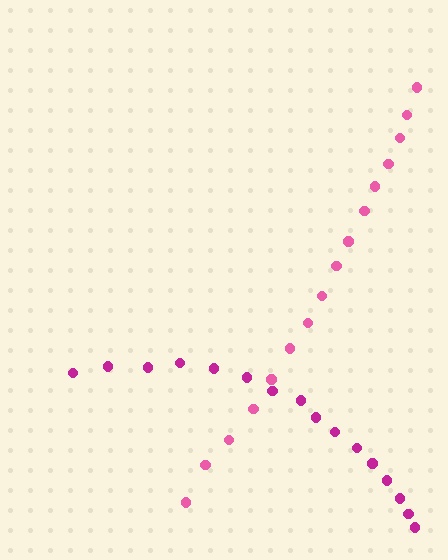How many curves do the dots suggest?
There are 2 distinct paths.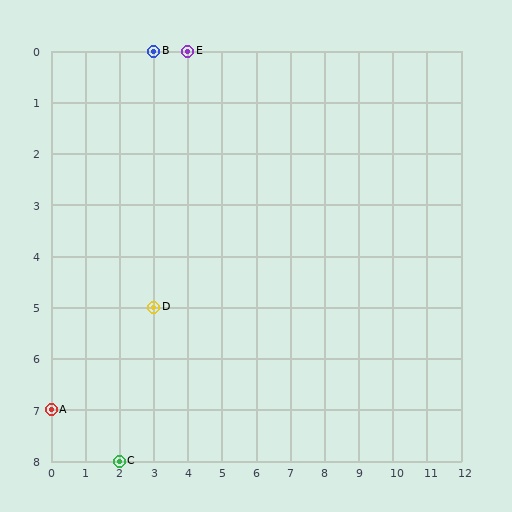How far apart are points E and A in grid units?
Points E and A are 4 columns and 7 rows apart (about 8.1 grid units diagonally).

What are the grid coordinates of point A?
Point A is at grid coordinates (0, 7).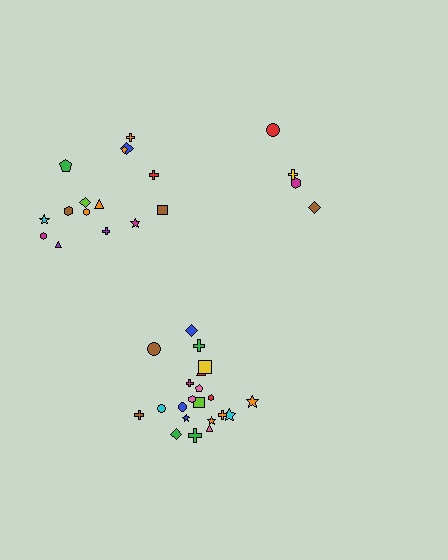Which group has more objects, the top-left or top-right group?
The top-left group.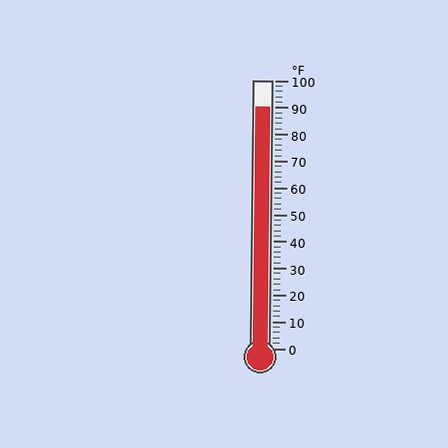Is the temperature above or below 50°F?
The temperature is above 50°F.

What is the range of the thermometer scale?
The thermometer scale ranges from 0°F to 100°F.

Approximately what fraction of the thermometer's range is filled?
The thermometer is filled to approximately 90% of its range.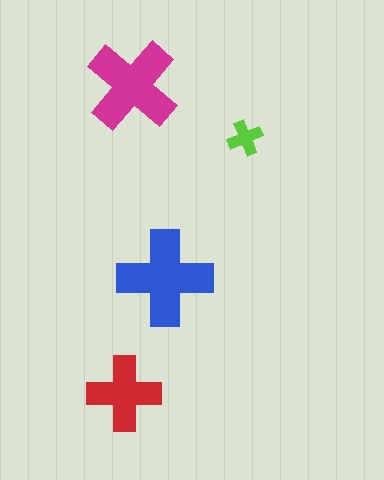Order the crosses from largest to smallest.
the blue one, the magenta one, the red one, the lime one.